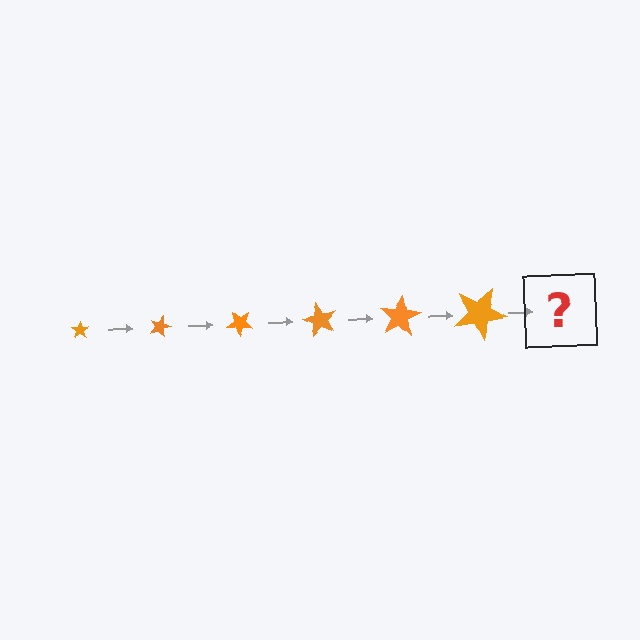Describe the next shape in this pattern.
It should be a star, larger than the previous one and rotated 120 degrees from the start.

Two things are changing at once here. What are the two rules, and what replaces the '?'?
The two rules are that the star grows larger each step and it rotates 20 degrees each step. The '?' should be a star, larger than the previous one and rotated 120 degrees from the start.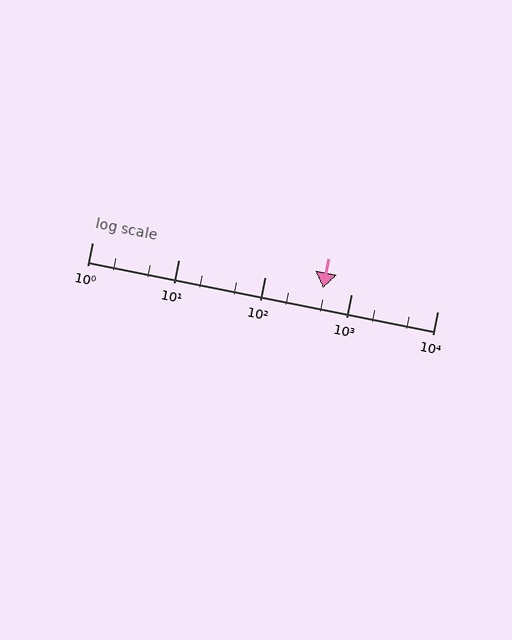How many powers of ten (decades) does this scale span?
The scale spans 4 decades, from 1 to 10000.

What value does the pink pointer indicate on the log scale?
The pointer indicates approximately 480.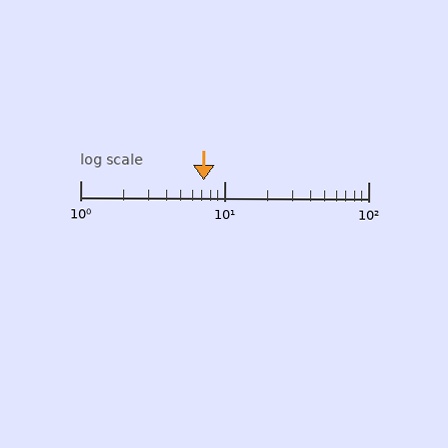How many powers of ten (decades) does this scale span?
The scale spans 2 decades, from 1 to 100.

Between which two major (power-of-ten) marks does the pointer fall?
The pointer is between 1 and 10.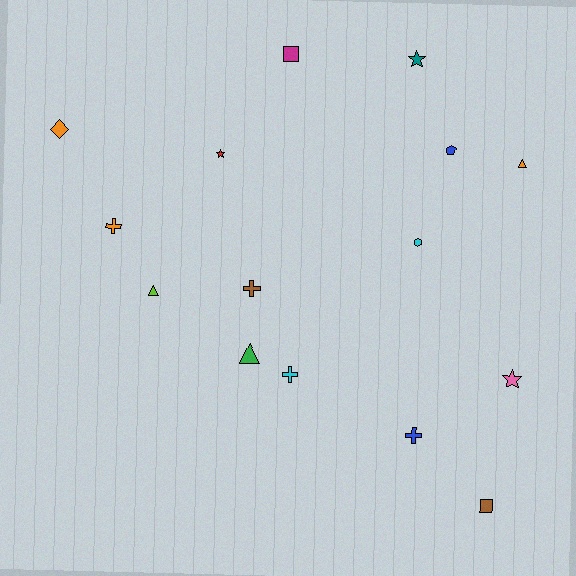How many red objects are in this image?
There is 1 red object.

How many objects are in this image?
There are 15 objects.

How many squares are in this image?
There are 2 squares.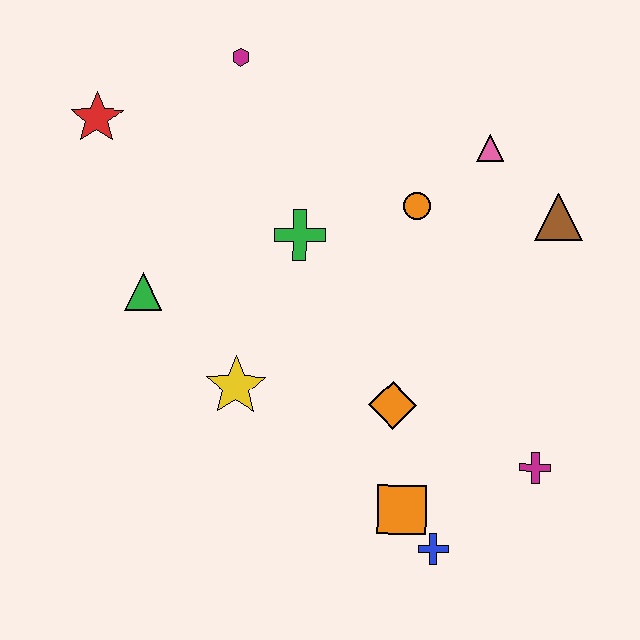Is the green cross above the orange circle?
No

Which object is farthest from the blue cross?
The red star is farthest from the blue cross.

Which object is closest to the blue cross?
The orange square is closest to the blue cross.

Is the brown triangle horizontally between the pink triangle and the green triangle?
No